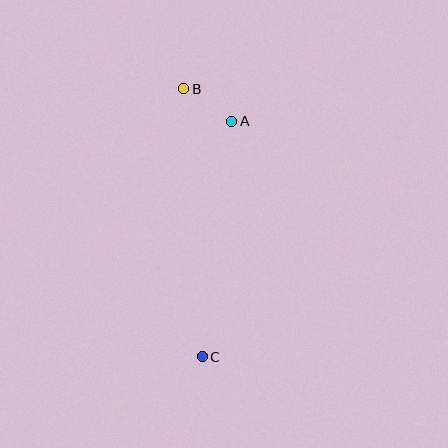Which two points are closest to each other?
Points A and B are closest to each other.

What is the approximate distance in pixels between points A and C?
The distance between A and C is approximately 237 pixels.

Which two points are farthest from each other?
Points B and C are farthest from each other.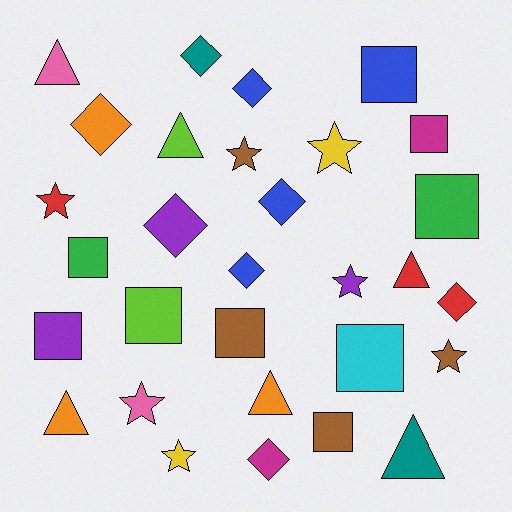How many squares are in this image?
There are 9 squares.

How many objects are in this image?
There are 30 objects.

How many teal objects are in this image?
There are 2 teal objects.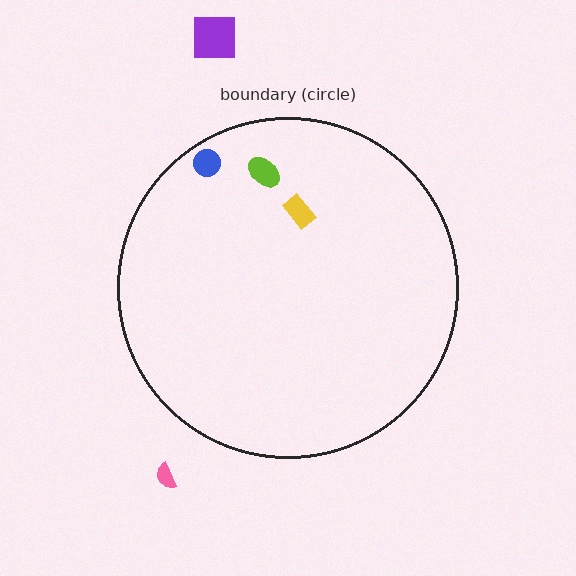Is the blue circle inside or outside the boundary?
Inside.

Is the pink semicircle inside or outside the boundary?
Outside.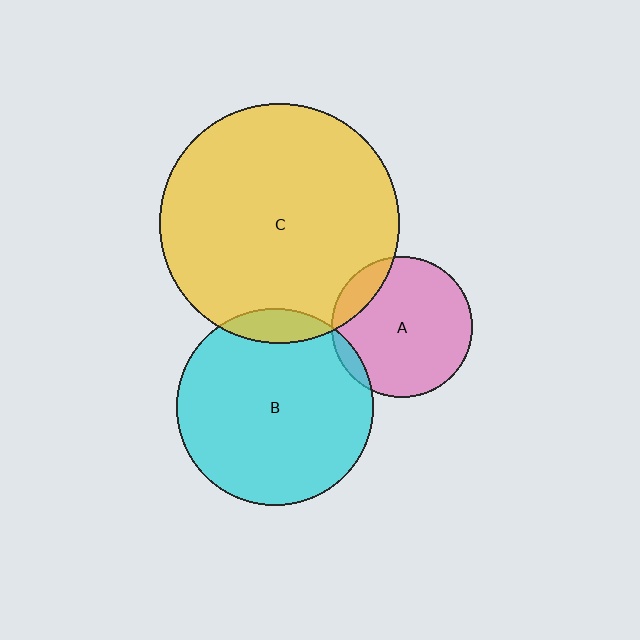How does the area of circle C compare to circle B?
Approximately 1.5 times.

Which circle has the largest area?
Circle C (yellow).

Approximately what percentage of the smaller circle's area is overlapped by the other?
Approximately 5%.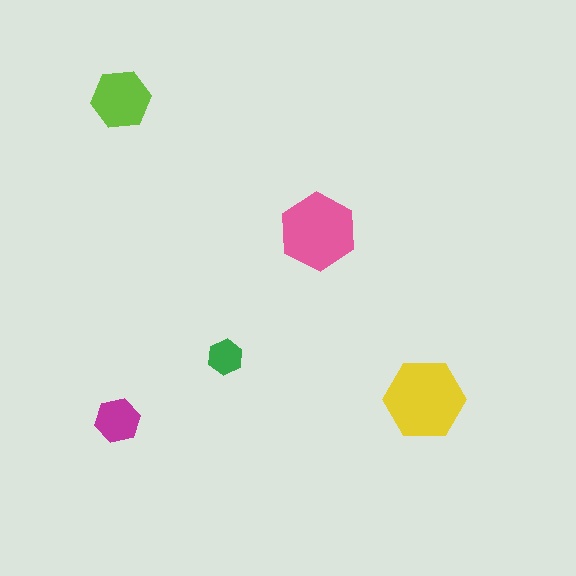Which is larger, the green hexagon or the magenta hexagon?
The magenta one.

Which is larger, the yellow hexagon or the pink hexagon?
The yellow one.